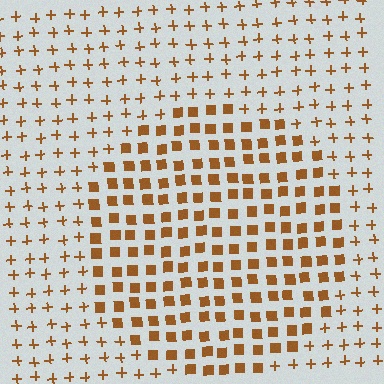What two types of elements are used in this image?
The image uses squares inside the circle region and plus signs outside it.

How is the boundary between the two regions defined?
The boundary is defined by a change in element shape: squares inside vs. plus signs outside. All elements share the same color and spacing.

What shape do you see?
I see a circle.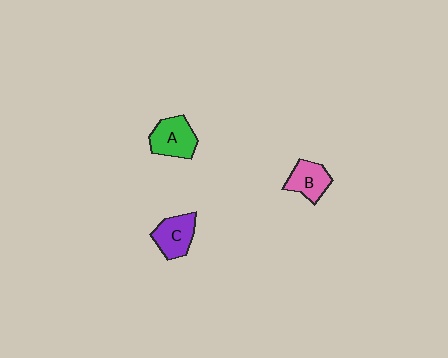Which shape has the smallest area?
Shape B (pink).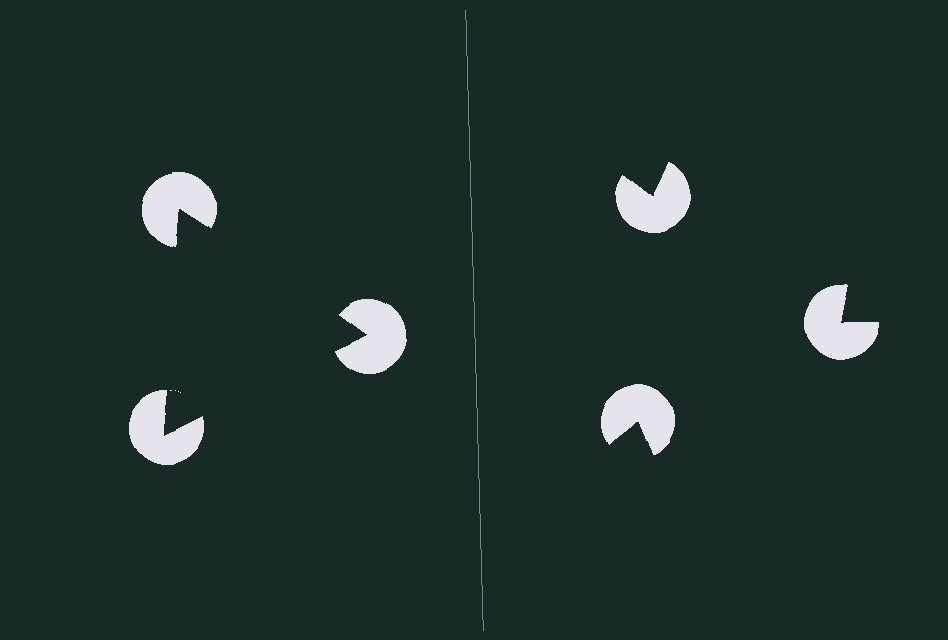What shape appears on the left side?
An illusory triangle.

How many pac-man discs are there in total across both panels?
6 — 3 on each side.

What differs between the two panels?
The pac-man discs are positioned identically on both sides; only the wedge orientations differ. On the left they align to a triangle; on the right they are misaligned.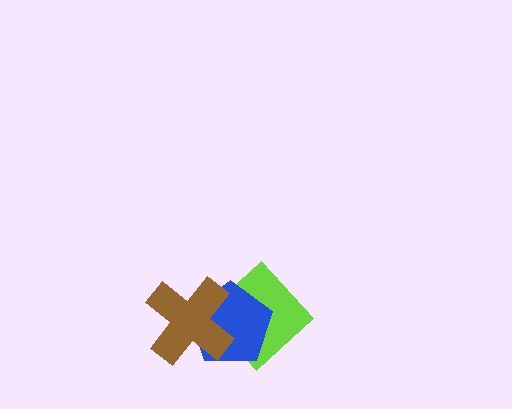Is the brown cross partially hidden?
No, no other shape covers it.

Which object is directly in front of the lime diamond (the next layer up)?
The blue pentagon is directly in front of the lime diamond.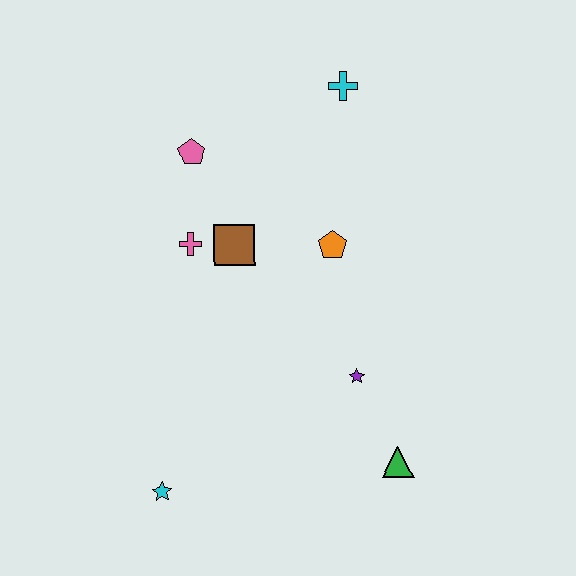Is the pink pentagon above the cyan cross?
No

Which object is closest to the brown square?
The pink cross is closest to the brown square.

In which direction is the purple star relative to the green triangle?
The purple star is above the green triangle.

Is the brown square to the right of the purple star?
No